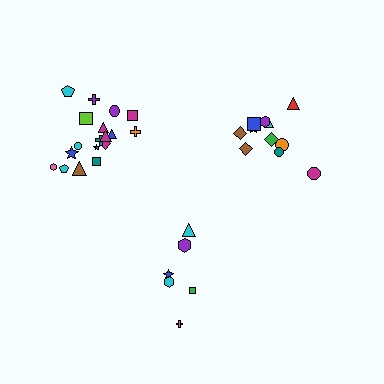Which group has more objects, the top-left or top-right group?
The top-left group.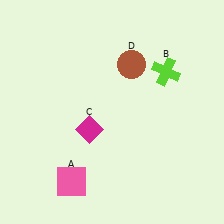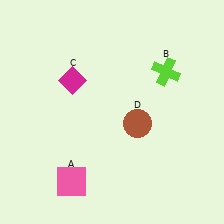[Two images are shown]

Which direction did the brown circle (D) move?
The brown circle (D) moved down.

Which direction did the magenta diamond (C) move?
The magenta diamond (C) moved up.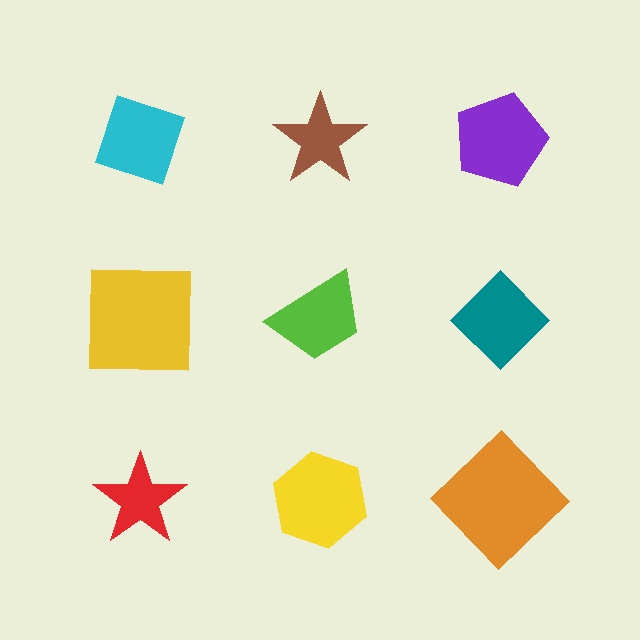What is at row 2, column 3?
A teal diamond.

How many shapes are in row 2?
3 shapes.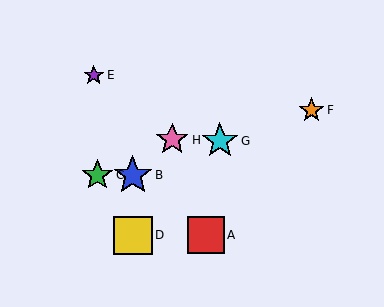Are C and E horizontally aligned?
No, C is at y≈175 and E is at y≈75.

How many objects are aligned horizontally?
2 objects (B, C) are aligned horizontally.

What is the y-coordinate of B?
Object B is at y≈175.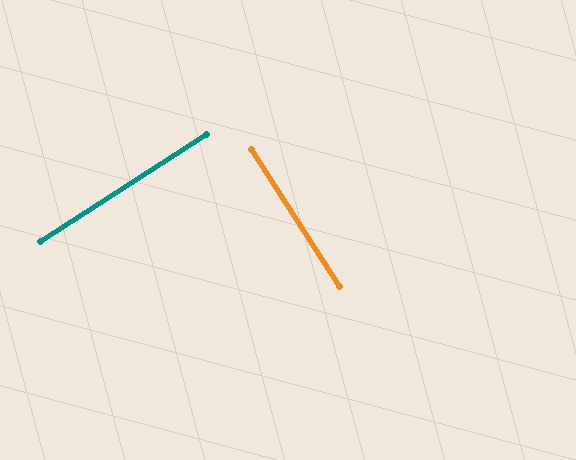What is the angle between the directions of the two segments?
Approximately 90 degrees.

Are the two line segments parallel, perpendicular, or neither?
Perpendicular — they meet at approximately 90°.